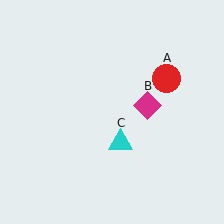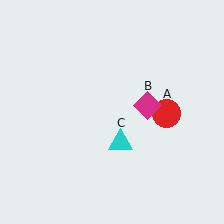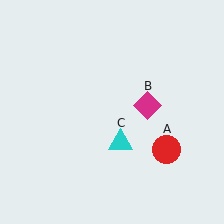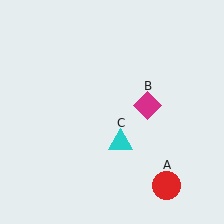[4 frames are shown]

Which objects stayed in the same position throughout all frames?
Magenta diamond (object B) and cyan triangle (object C) remained stationary.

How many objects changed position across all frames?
1 object changed position: red circle (object A).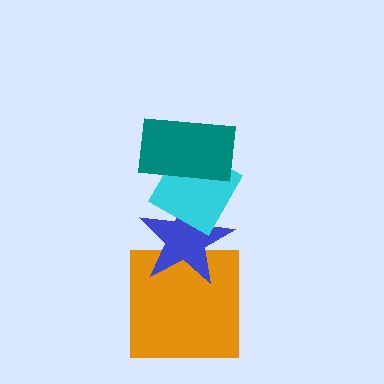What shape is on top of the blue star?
The cyan diamond is on top of the blue star.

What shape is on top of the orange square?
The blue star is on top of the orange square.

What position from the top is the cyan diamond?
The cyan diamond is 2nd from the top.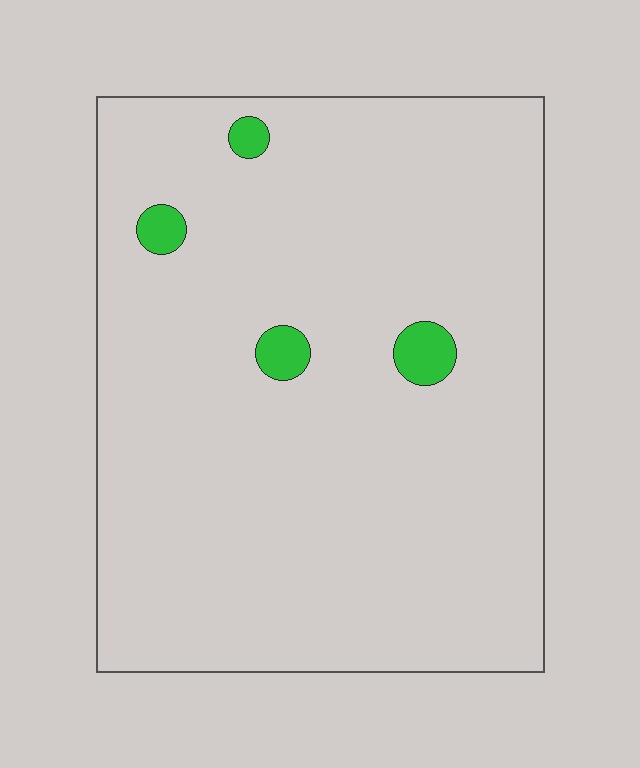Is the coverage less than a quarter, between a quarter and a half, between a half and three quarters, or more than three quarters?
Less than a quarter.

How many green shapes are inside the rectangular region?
4.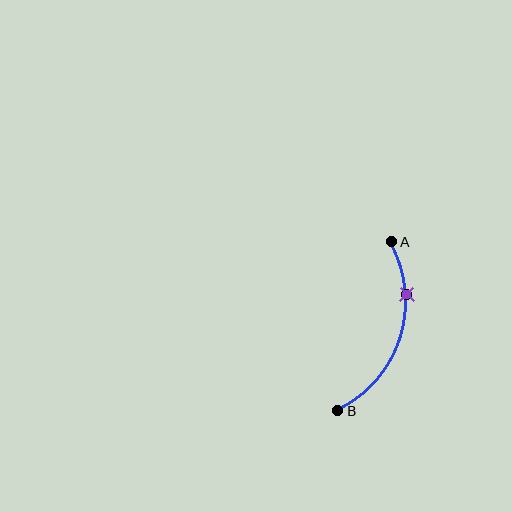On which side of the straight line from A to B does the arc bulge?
The arc bulges to the right of the straight line connecting A and B.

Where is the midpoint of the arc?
The arc midpoint is the point on the curve farthest from the straight line joining A and B. It sits to the right of that line.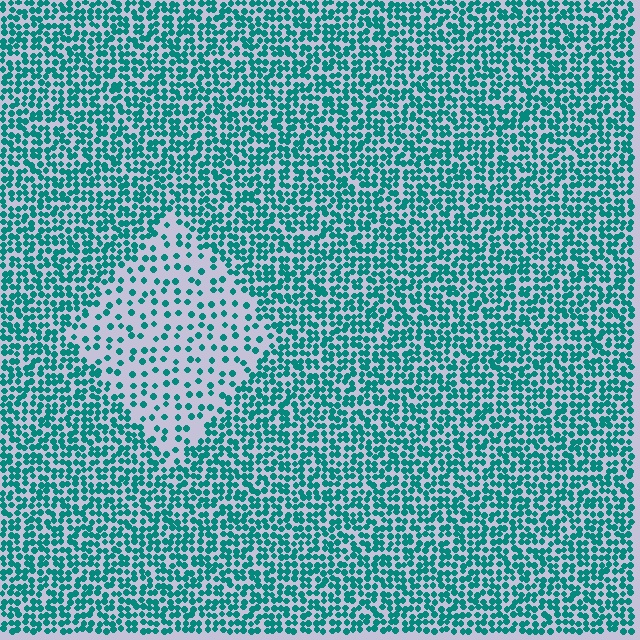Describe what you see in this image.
The image contains small teal elements arranged at two different densities. A diamond-shaped region is visible where the elements are less densely packed than the surrounding area.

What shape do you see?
I see a diamond.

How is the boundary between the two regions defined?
The boundary is defined by a change in element density (approximately 2.5x ratio). All elements are the same color, size, and shape.